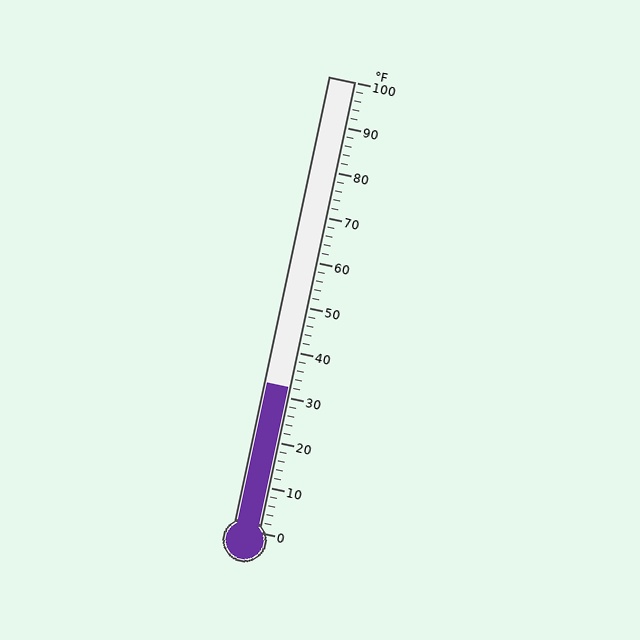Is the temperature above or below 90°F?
The temperature is below 90°F.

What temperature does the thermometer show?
The thermometer shows approximately 32°F.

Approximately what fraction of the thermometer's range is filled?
The thermometer is filled to approximately 30% of its range.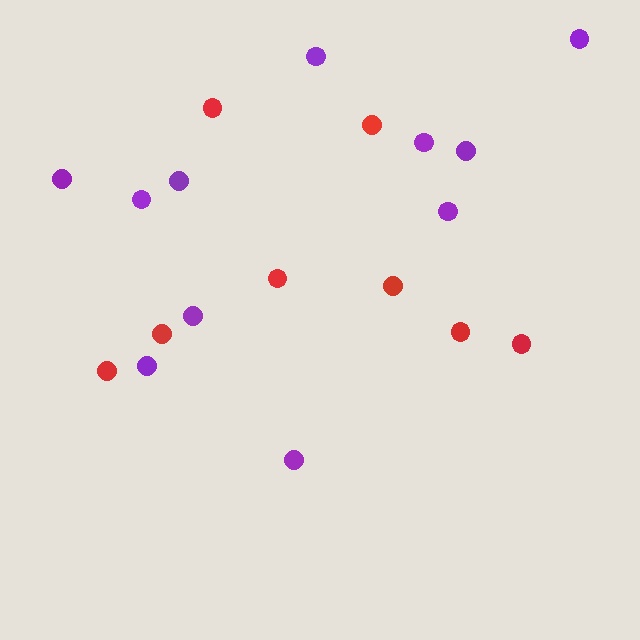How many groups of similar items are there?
There are 2 groups: one group of purple circles (11) and one group of red circles (8).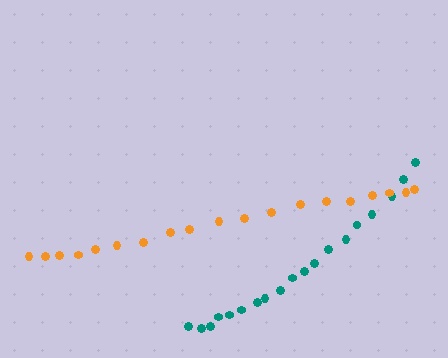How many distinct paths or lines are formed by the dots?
There are 2 distinct paths.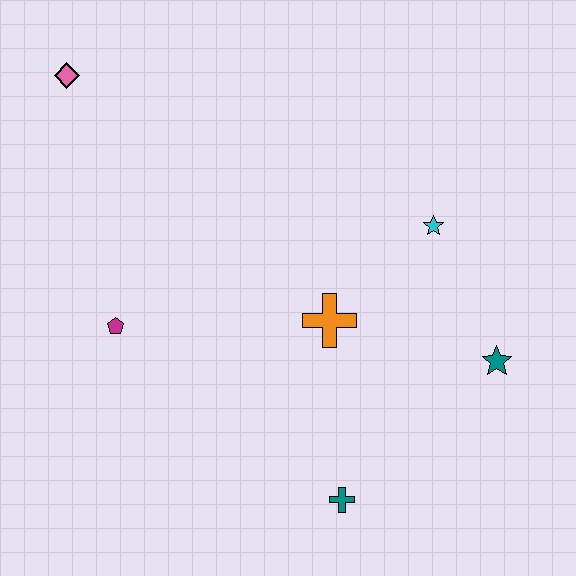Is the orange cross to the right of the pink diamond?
Yes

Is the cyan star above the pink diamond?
No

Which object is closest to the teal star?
The cyan star is closest to the teal star.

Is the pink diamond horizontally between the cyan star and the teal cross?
No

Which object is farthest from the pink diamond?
The teal star is farthest from the pink diamond.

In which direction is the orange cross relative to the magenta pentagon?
The orange cross is to the right of the magenta pentagon.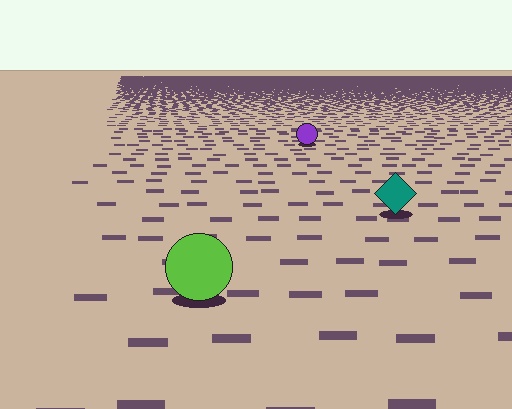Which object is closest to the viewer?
The lime circle is closest. The texture marks near it are larger and more spread out.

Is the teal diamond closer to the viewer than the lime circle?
No. The lime circle is closer — you can tell from the texture gradient: the ground texture is coarser near it.